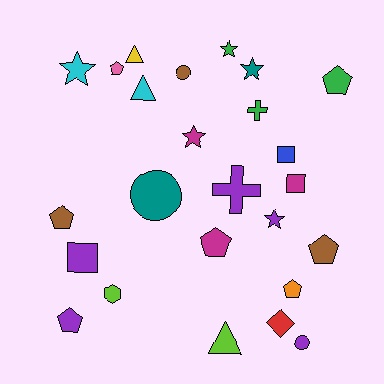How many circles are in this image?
There are 3 circles.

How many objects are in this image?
There are 25 objects.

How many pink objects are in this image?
There is 1 pink object.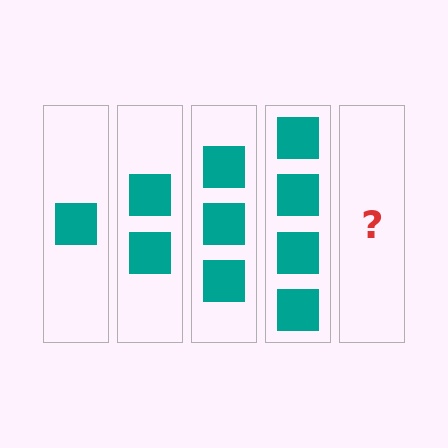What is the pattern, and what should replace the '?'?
The pattern is that each step adds one more square. The '?' should be 5 squares.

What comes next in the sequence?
The next element should be 5 squares.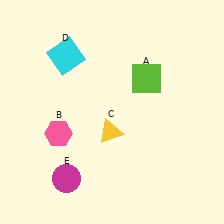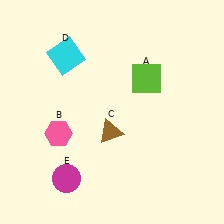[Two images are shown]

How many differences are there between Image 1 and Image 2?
There is 1 difference between the two images.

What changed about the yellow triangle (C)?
In Image 1, C is yellow. In Image 2, it changed to brown.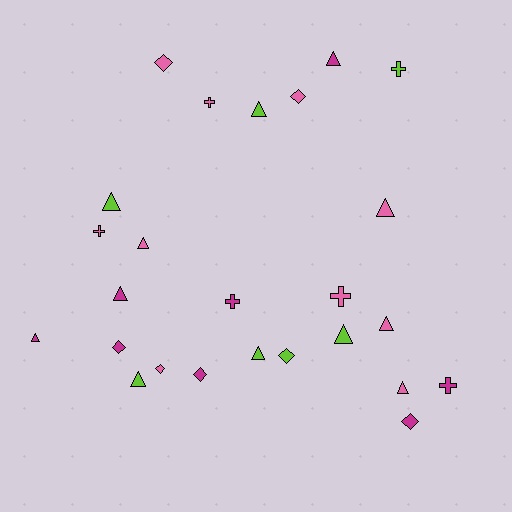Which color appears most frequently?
Pink, with 10 objects.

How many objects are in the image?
There are 25 objects.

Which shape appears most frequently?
Triangle, with 12 objects.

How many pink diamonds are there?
There are 3 pink diamonds.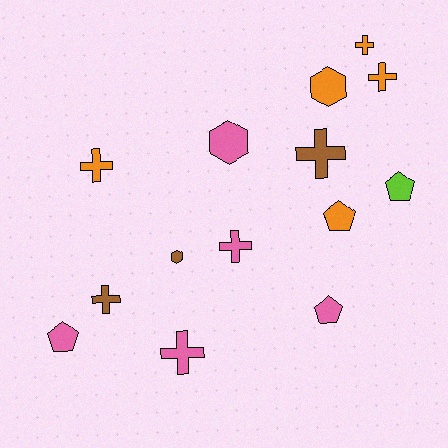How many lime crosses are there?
There are no lime crosses.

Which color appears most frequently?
Orange, with 5 objects.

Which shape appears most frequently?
Cross, with 7 objects.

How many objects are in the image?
There are 14 objects.